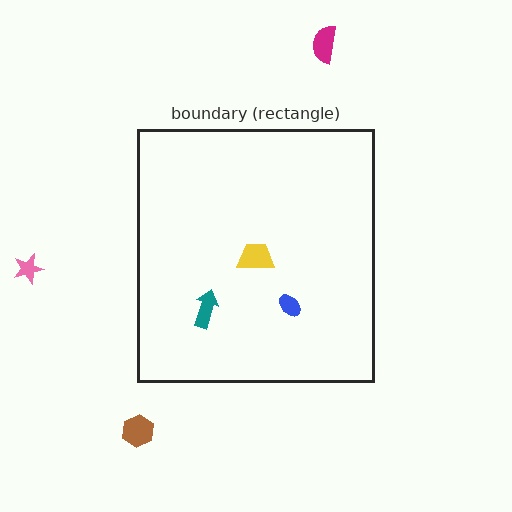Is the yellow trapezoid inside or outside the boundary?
Inside.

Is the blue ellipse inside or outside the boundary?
Inside.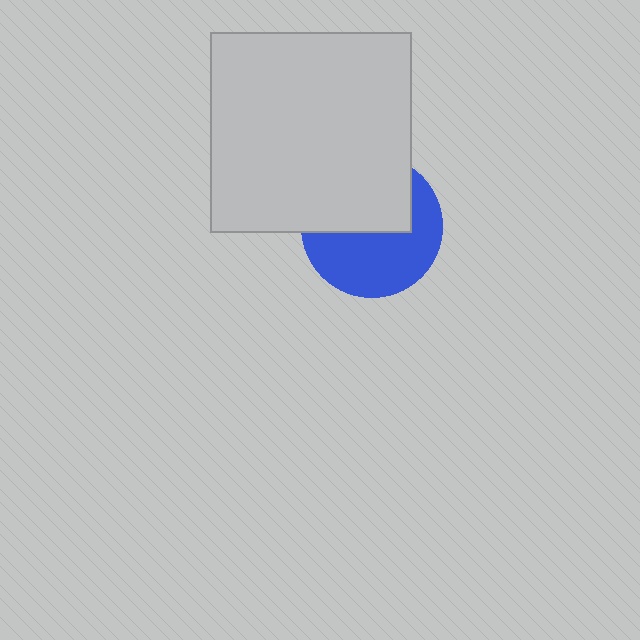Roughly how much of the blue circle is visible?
About half of it is visible (roughly 53%).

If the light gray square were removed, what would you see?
You would see the complete blue circle.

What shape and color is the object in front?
The object in front is a light gray square.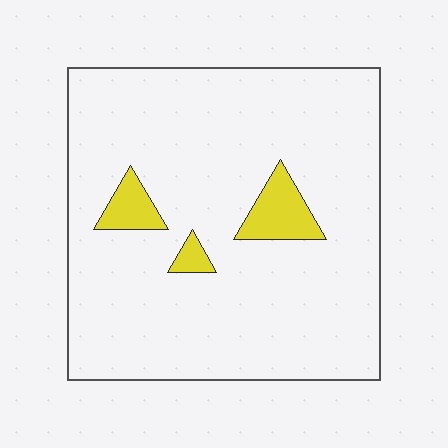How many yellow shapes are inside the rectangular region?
3.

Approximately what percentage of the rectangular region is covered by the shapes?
Approximately 10%.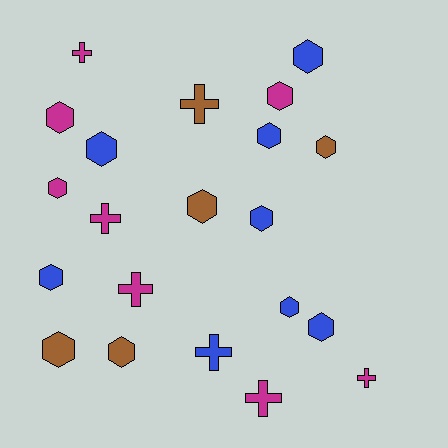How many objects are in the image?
There are 21 objects.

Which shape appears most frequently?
Hexagon, with 14 objects.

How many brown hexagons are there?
There are 4 brown hexagons.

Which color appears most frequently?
Blue, with 8 objects.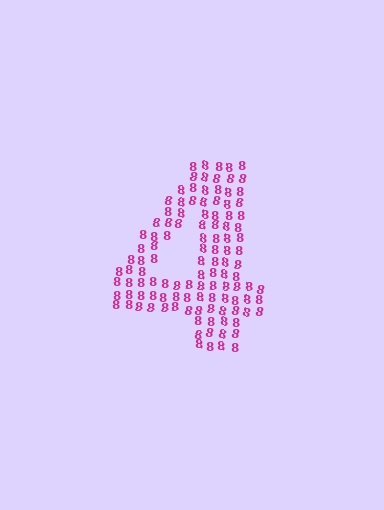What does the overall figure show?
The overall figure shows the digit 4.